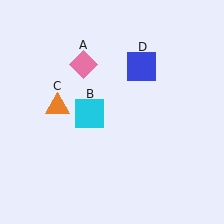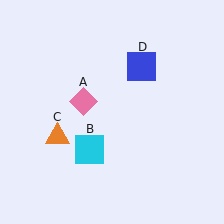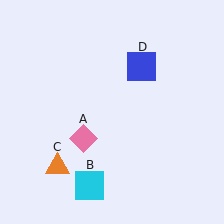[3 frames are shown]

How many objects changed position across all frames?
3 objects changed position: pink diamond (object A), cyan square (object B), orange triangle (object C).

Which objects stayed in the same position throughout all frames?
Blue square (object D) remained stationary.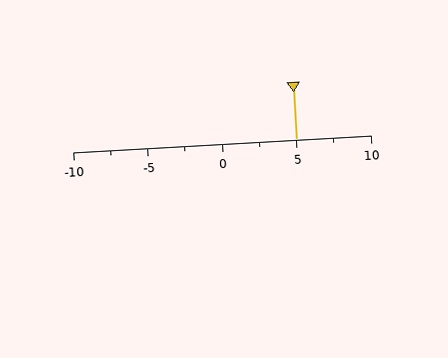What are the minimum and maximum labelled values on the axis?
The axis runs from -10 to 10.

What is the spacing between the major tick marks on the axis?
The major ticks are spaced 5 apart.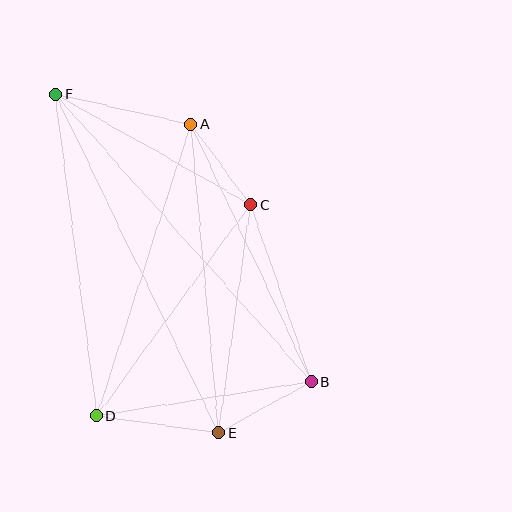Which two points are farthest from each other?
Points B and F are farthest from each other.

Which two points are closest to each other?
Points A and C are closest to each other.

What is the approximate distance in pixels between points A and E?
The distance between A and E is approximately 310 pixels.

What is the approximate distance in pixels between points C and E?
The distance between C and E is approximately 230 pixels.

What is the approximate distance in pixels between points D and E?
The distance between D and E is approximately 124 pixels.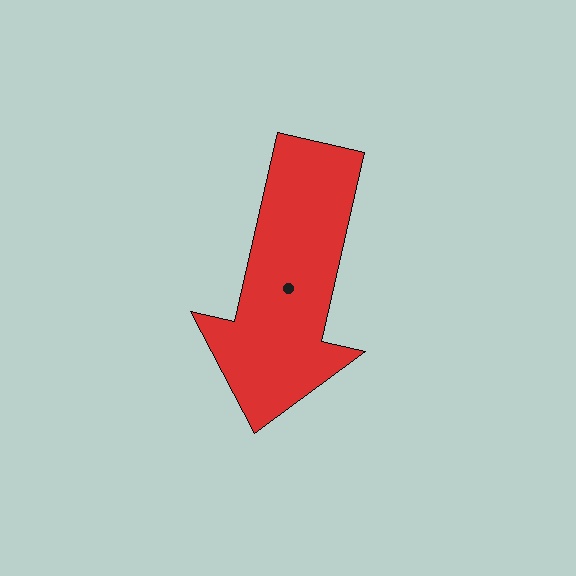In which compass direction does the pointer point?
South.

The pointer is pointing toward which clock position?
Roughly 6 o'clock.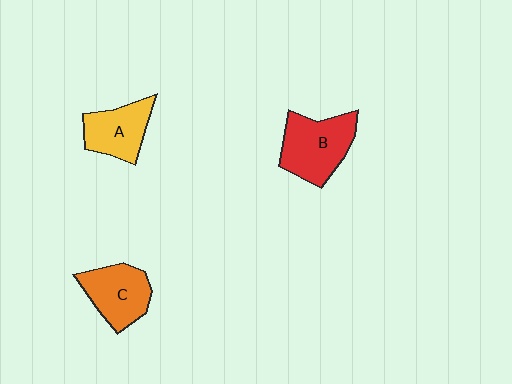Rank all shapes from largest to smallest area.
From largest to smallest: B (red), C (orange), A (yellow).